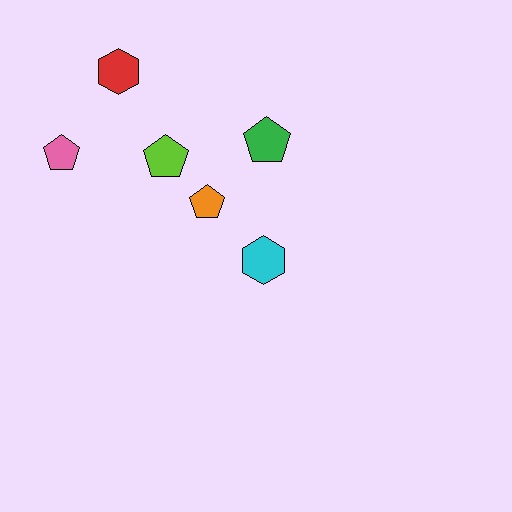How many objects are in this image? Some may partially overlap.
There are 6 objects.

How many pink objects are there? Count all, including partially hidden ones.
There is 1 pink object.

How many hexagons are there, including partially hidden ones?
There are 2 hexagons.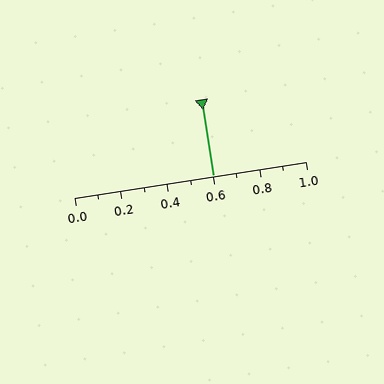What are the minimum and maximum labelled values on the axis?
The axis runs from 0.0 to 1.0.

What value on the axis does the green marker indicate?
The marker indicates approximately 0.6.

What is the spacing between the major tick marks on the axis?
The major ticks are spaced 0.2 apart.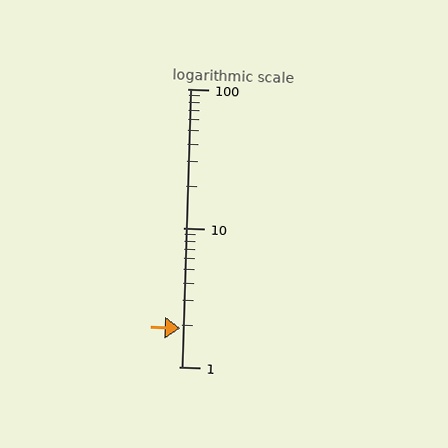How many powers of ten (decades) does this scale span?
The scale spans 2 decades, from 1 to 100.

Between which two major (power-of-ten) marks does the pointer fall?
The pointer is between 1 and 10.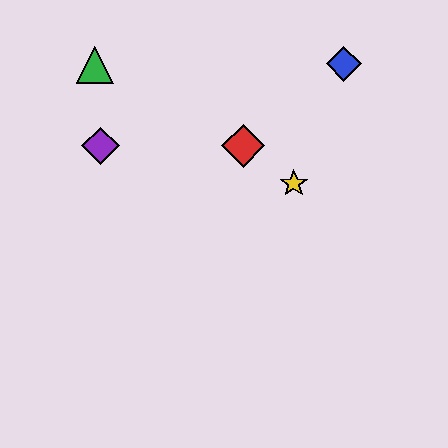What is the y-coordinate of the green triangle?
The green triangle is at y≈65.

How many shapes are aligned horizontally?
2 shapes (the red diamond, the purple diamond) are aligned horizontally.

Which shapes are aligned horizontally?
The red diamond, the purple diamond are aligned horizontally.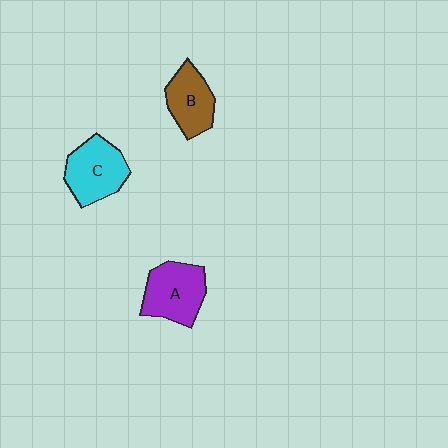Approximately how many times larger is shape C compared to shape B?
Approximately 1.2 times.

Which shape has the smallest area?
Shape B (brown).